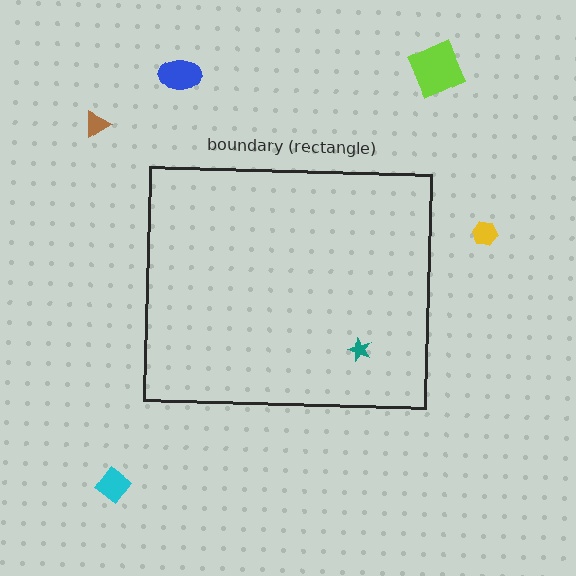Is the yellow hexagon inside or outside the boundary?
Outside.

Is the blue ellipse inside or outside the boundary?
Outside.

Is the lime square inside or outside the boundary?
Outside.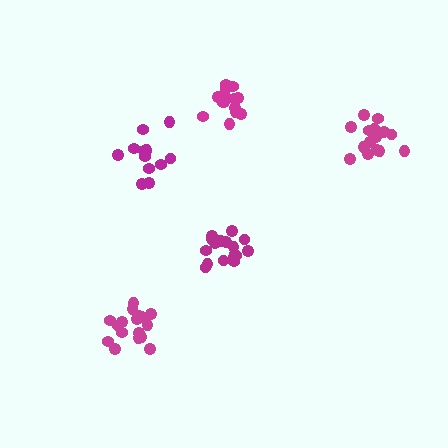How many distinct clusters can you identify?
There are 5 distinct clusters.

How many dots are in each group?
Group 1: 14 dots, Group 2: 15 dots, Group 3: 17 dots, Group 4: 17 dots, Group 5: 14 dots (77 total).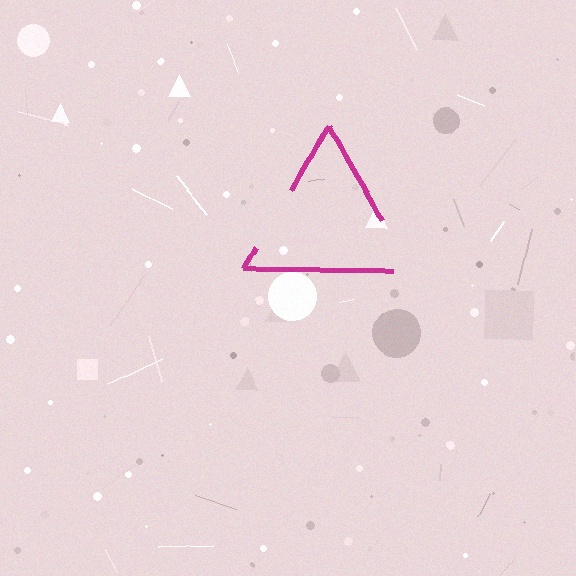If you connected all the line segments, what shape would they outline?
They would outline a triangle.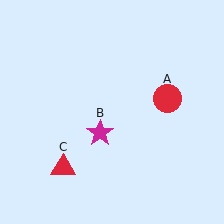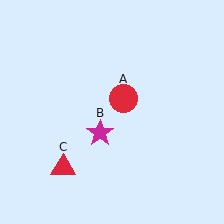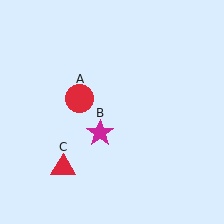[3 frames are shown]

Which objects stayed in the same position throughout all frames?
Magenta star (object B) and red triangle (object C) remained stationary.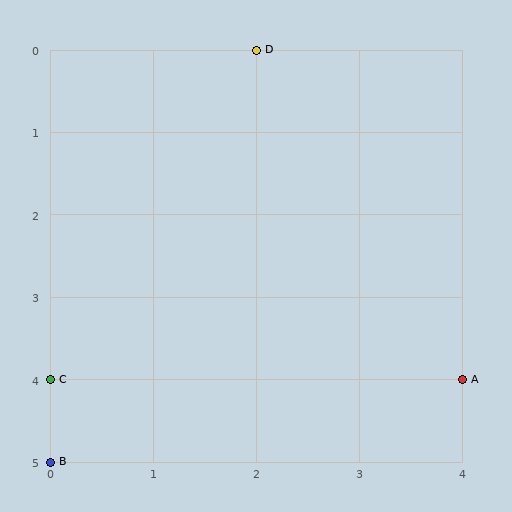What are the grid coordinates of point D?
Point D is at grid coordinates (2, 0).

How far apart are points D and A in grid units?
Points D and A are 2 columns and 4 rows apart (about 4.5 grid units diagonally).